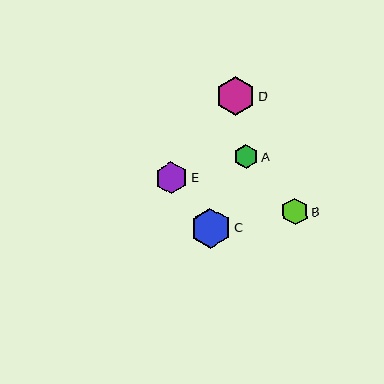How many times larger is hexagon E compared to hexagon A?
Hexagon E is approximately 1.3 times the size of hexagon A.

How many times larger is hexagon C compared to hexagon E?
Hexagon C is approximately 1.3 times the size of hexagon E.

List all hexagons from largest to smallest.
From largest to smallest: C, D, E, B, A.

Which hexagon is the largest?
Hexagon C is the largest with a size of approximately 40 pixels.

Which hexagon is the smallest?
Hexagon A is the smallest with a size of approximately 24 pixels.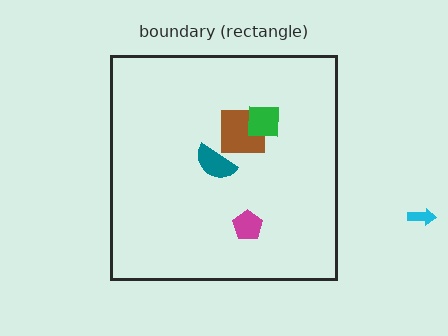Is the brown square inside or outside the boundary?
Inside.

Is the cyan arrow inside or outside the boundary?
Outside.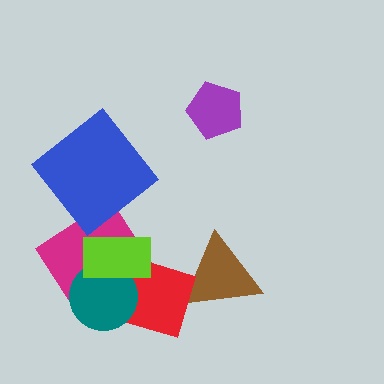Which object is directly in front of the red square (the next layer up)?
The teal circle is directly in front of the red square.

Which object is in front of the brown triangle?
The red square is in front of the brown triangle.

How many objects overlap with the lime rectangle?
3 objects overlap with the lime rectangle.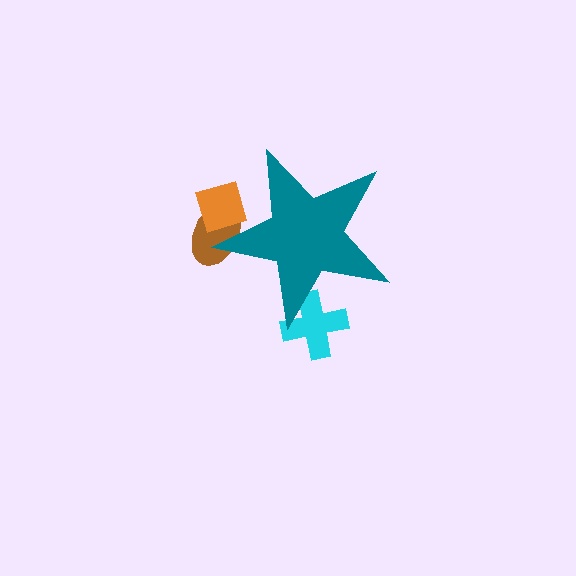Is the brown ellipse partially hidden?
Yes, the brown ellipse is partially hidden behind the teal star.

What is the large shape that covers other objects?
A teal star.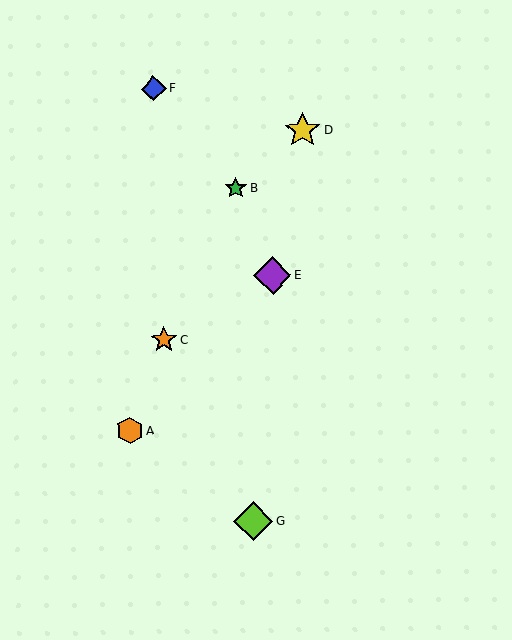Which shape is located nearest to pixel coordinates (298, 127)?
The yellow star (labeled D) at (303, 131) is nearest to that location.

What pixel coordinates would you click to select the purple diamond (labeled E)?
Click at (272, 275) to select the purple diamond E.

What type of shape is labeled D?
Shape D is a yellow star.